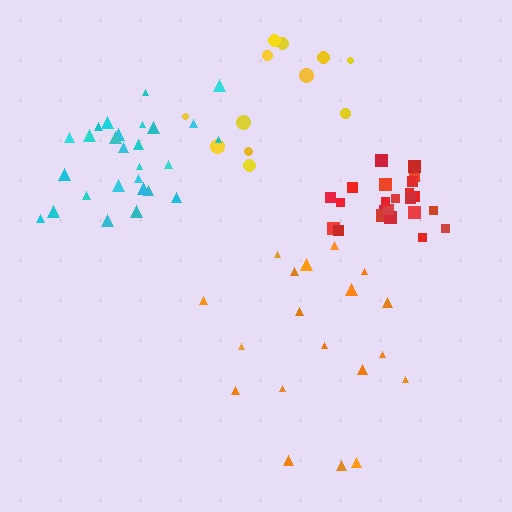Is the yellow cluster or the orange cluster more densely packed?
Orange.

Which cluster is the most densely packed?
Red.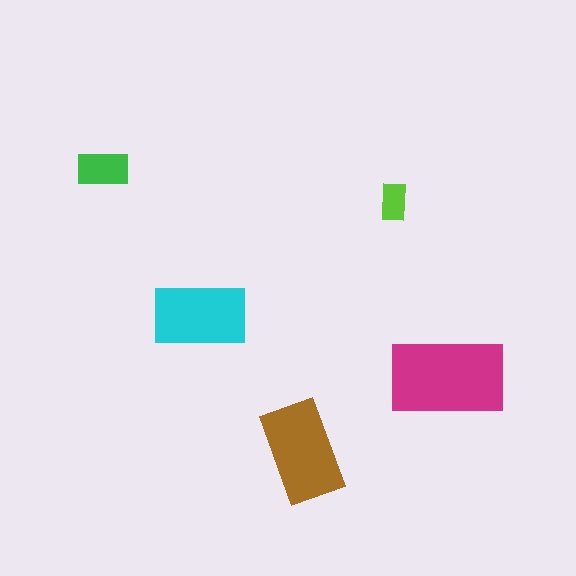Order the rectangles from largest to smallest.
the magenta one, the brown one, the cyan one, the green one, the lime one.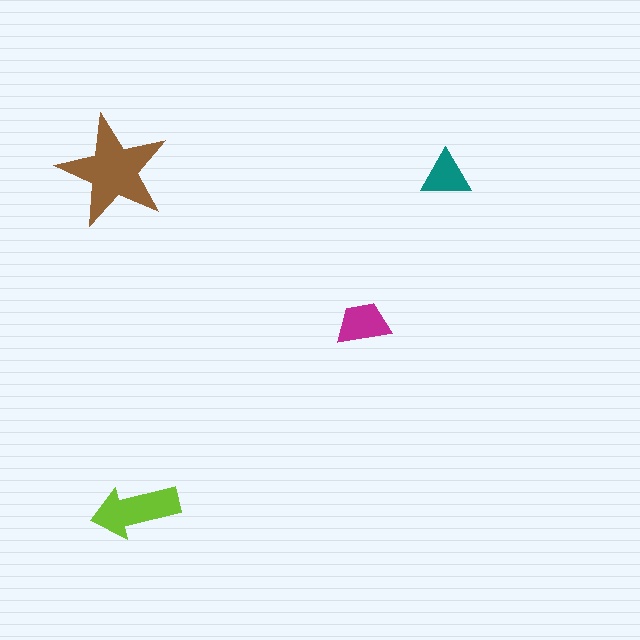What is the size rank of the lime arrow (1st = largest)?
2nd.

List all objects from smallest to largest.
The teal triangle, the magenta trapezoid, the lime arrow, the brown star.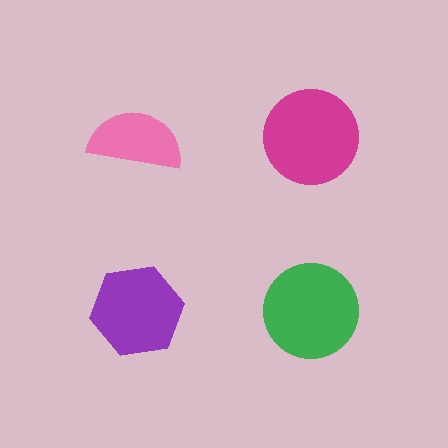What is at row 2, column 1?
A purple hexagon.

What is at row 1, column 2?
A magenta circle.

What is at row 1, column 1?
A pink semicircle.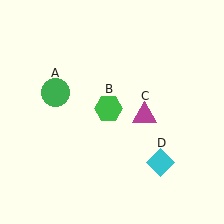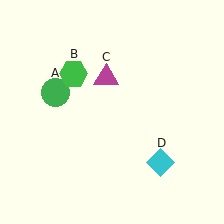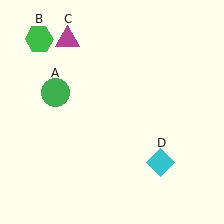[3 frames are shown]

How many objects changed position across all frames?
2 objects changed position: green hexagon (object B), magenta triangle (object C).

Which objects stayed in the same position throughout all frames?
Green circle (object A) and cyan diamond (object D) remained stationary.